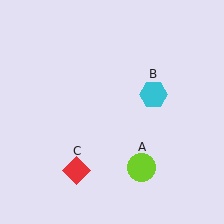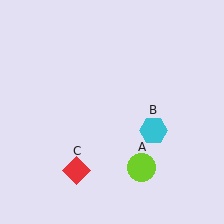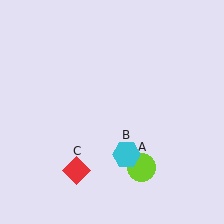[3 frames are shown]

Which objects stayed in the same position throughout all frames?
Lime circle (object A) and red diamond (object C) remained stationary.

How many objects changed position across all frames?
1 object changed position: cyan hexagon (object B).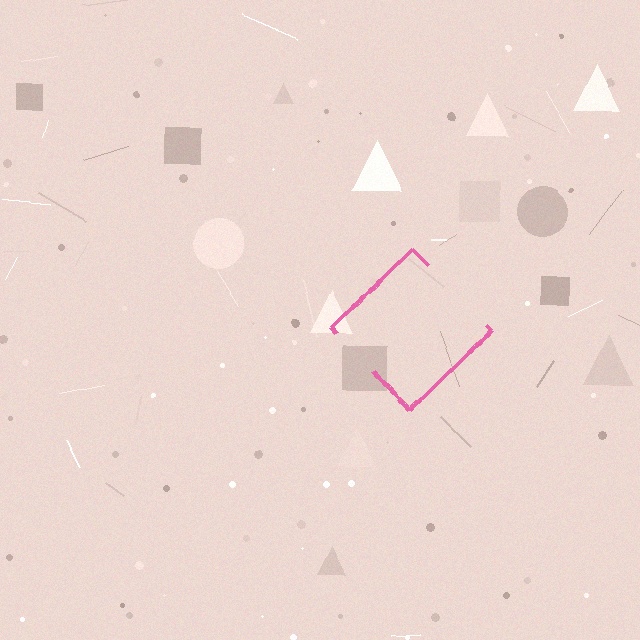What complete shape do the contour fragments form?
The contour fragments form a diamond.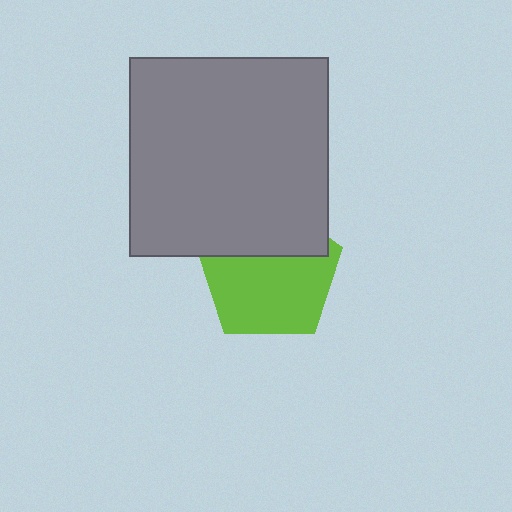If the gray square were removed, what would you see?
You would see the complete lime pentagon.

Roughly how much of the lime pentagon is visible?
About half of it is visible (roughly 63%).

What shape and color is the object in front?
The object in front is a gray square.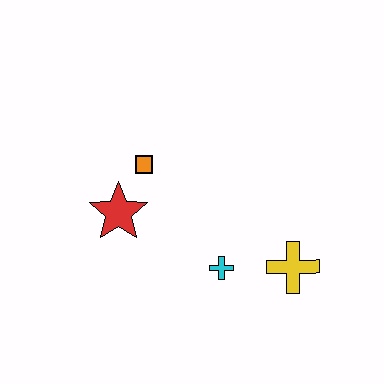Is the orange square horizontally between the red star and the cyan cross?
Yes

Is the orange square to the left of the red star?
No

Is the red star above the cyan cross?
Yes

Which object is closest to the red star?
The orange square is closest to the red star.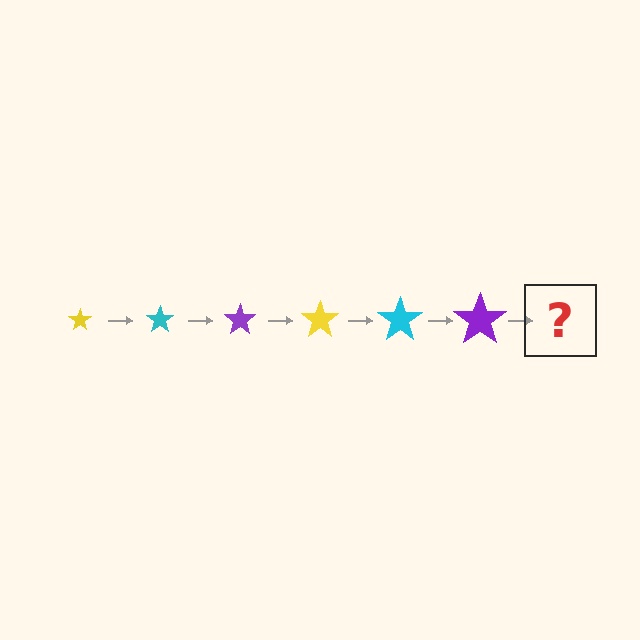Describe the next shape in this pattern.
It should be a yellow star, larger than the previous one.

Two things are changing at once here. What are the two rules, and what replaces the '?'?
The two rules are that the star grows larger each step and the color cycles through yellow, cyan, and purple. The '?' should be a yellow star, larger than the previous one.